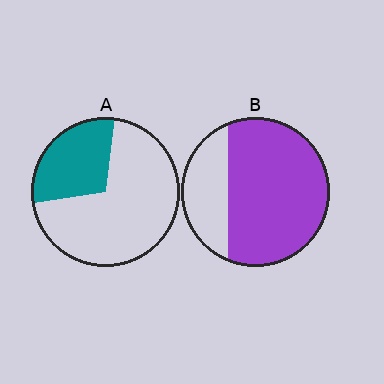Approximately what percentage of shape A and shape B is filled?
A is approximately 30% and B is approximately 75%.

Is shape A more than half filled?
No.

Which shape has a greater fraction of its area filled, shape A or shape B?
Shape B.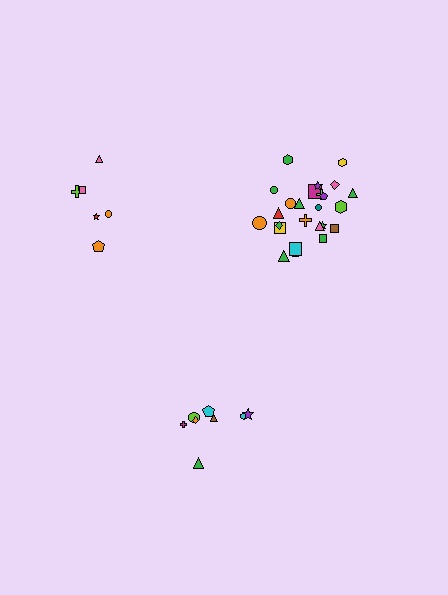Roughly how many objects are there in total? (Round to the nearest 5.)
Roughly 40 objects in total.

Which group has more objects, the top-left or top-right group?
The top-right group.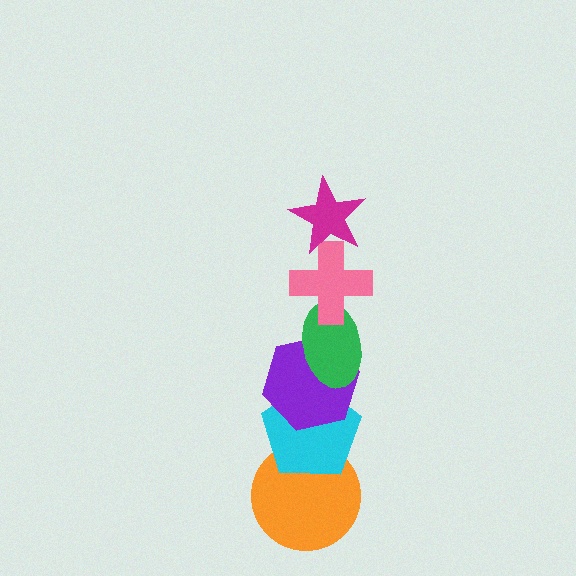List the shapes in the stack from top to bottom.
From top to bottom: the magenta star, the pink cross, the green ellipse, the purple hexagon, the cyan pentagon, the orange circle.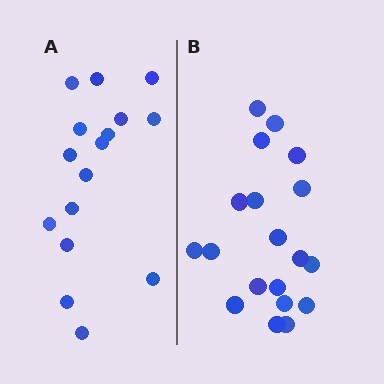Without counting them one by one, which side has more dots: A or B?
Region B (the right region) has more dots.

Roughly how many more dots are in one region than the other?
Region B has just a few more — roughly 2 or 3 more dots than region A.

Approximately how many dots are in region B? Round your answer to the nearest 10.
About 20 dots. (The exact count is 19, which rounds to 20.)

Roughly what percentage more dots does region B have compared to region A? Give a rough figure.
About 20% more.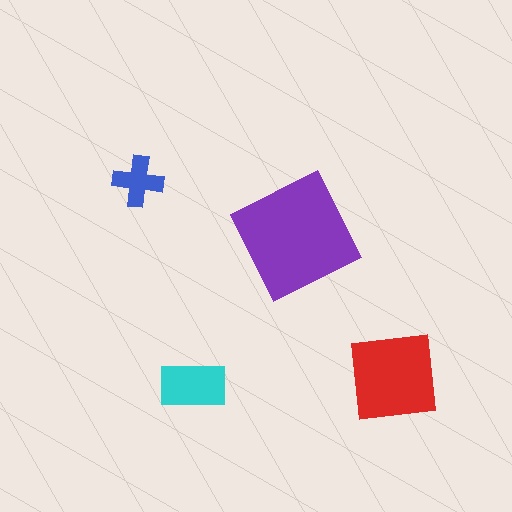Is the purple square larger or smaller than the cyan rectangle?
Larger.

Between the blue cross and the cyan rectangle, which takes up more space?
The cyan rectangle.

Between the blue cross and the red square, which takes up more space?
The red square.